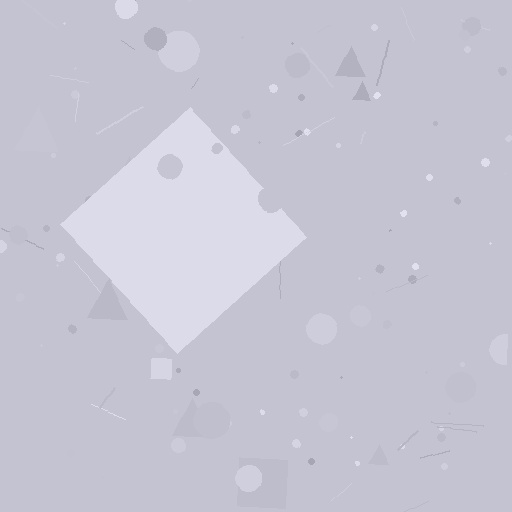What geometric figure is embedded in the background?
A diamond is embedded in the background.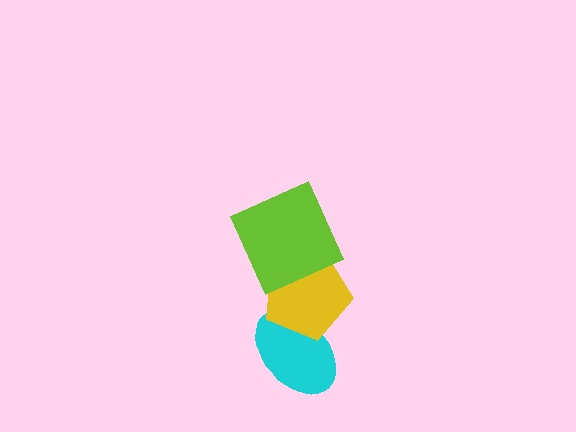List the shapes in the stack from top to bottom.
From top to bottom: the lime square, the yellow pentagon, the cyan ellipse.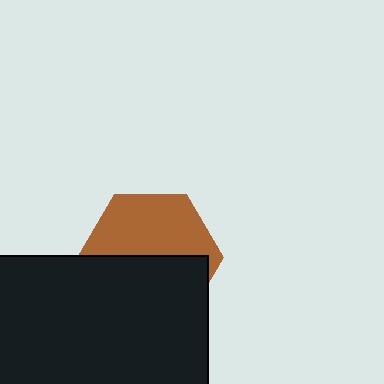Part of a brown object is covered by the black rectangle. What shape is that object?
It is a hexagon.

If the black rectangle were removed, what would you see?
You would see the complete brown hexagon.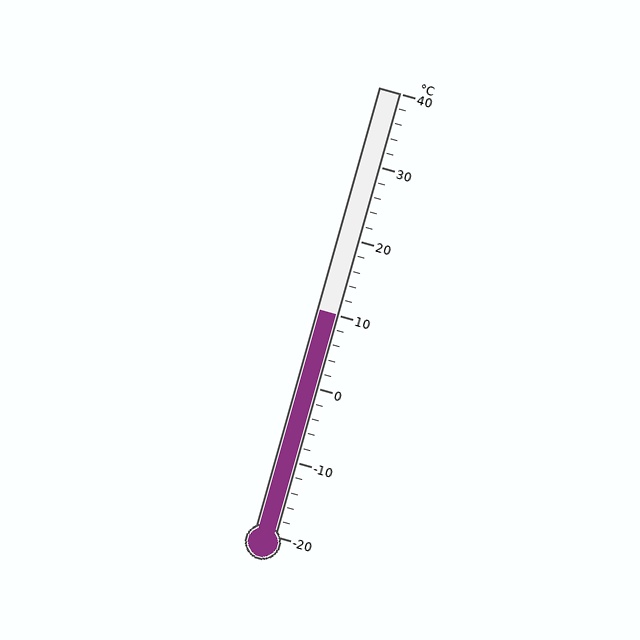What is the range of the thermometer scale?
The thermometer scale ranges from -20°C to 40°C.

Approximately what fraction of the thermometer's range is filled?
The thermometer is filled to approximately 50% of its range.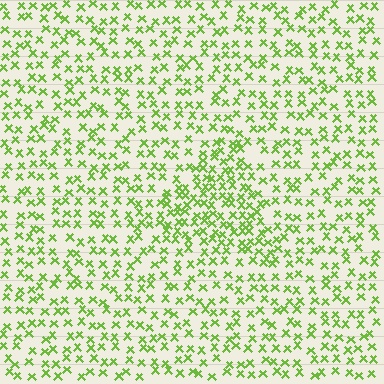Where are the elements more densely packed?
The elements are more densely packed inside the triangle boundary.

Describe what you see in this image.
The image contains small lime elements arranged at two different densities. A triangle-shaped region is visible where the elements are more densely packed than the surrounding area.